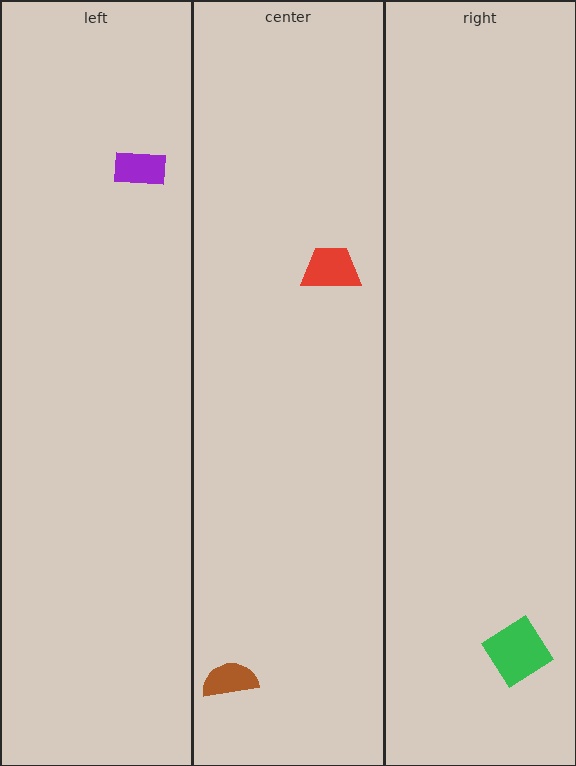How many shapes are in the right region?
1.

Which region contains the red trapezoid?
The center region.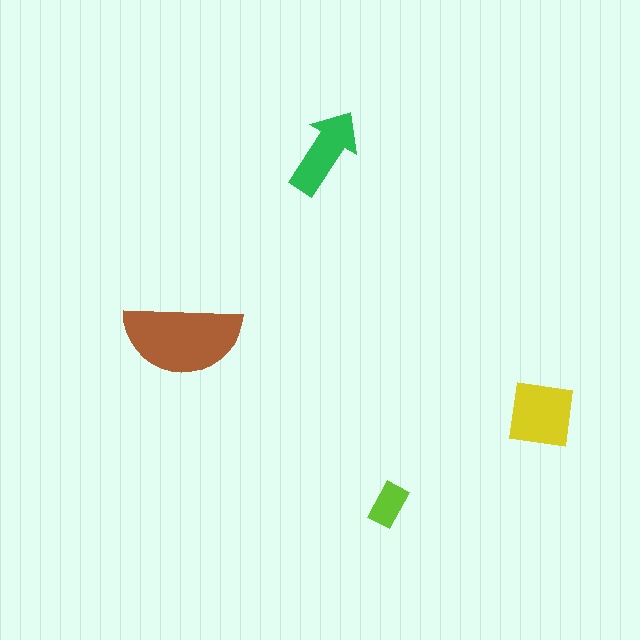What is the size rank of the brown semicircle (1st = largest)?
1st.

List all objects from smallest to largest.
The lime rectangle, the green arrow, the yellow square, the brown semicircle.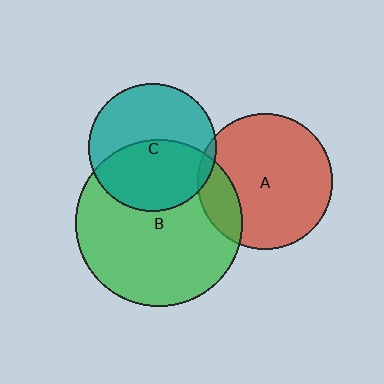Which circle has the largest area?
Circle B (green).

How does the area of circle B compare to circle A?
Approximately 1.5 times.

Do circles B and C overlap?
Yes.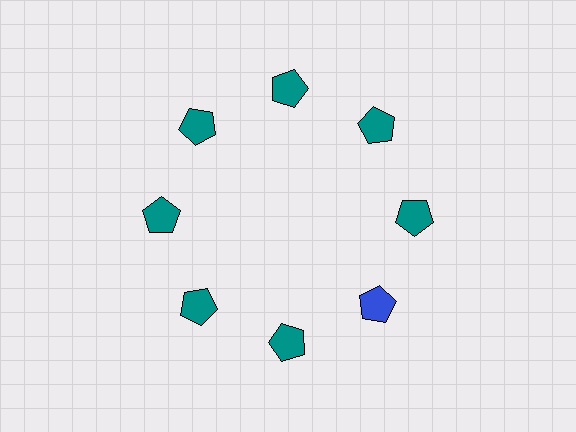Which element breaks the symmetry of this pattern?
The blue pentagon at roughly the 4 o'clock position breaks the symmetry. All other shapes are teal pentagons.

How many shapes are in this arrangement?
There are 8 shapes arranged in a ring pattern.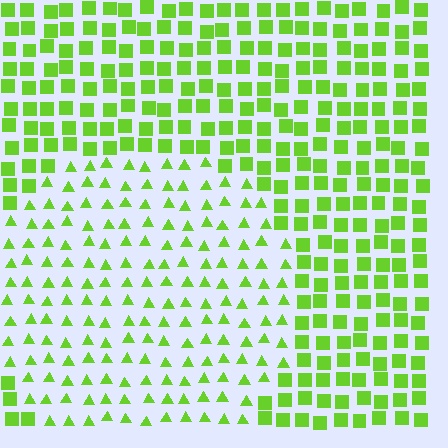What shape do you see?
I see a circle.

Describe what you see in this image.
The image is filled with small lime elements arranged in a uniform grid. A circle-shaped region contains triangles, while the surrounding area contains squares. The boundary is defined purely by the change in element shape.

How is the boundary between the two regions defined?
The boundary is defined by a change in element shape: triangles inside vs. squares outside. All elements share the same color and spacing.